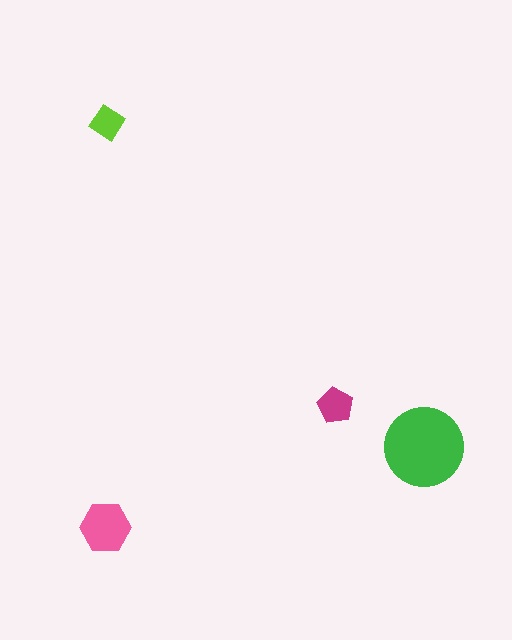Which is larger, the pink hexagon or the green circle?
The green circle.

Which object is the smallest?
The lime diamond.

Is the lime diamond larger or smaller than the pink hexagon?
Smaller.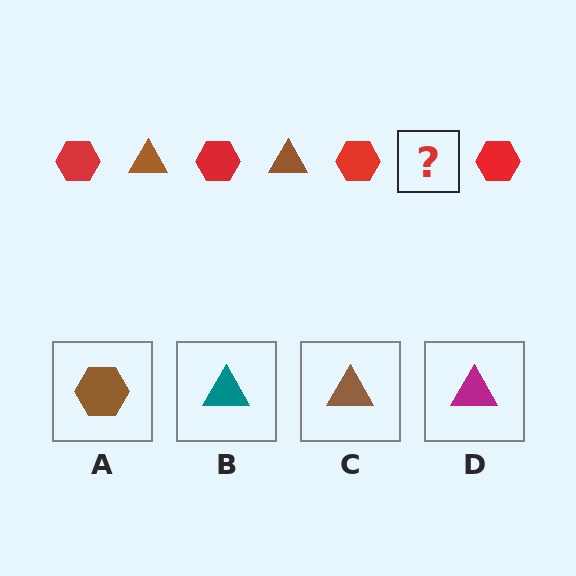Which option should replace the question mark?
Option C.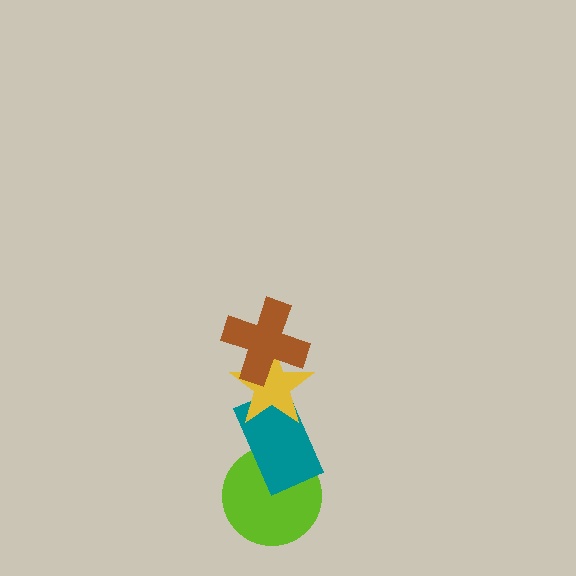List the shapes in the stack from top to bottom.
From top to bottom: the brown cross, the yellow star, the teal rectangle, the lime circle.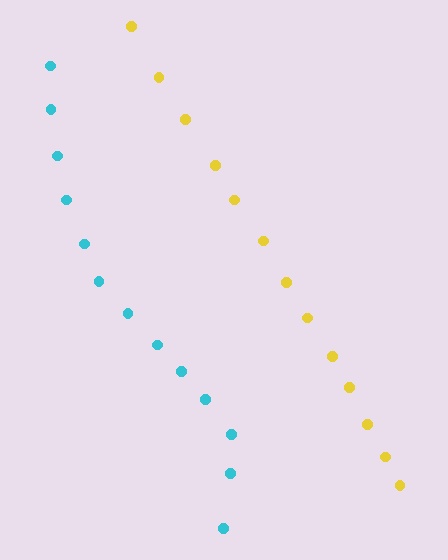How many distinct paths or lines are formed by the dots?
There are 2 distinct paths.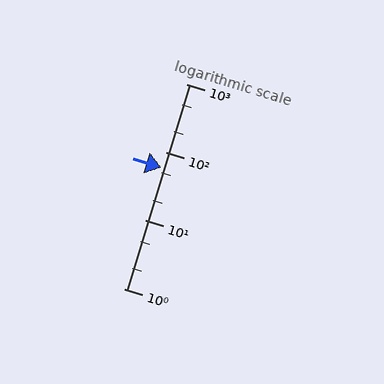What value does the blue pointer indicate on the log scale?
The pointer indicates approximately 60.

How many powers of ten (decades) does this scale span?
The scale spans 3 decades, from 1 to 1000.